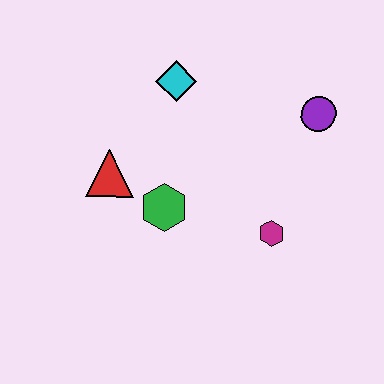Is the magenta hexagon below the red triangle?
Yes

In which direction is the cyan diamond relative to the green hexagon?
The cyan diamond is above the green hexagon.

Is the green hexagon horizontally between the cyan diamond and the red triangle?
Yes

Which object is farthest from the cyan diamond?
The magenta hexagon is farthest from the cyan diamond.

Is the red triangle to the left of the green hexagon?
Yes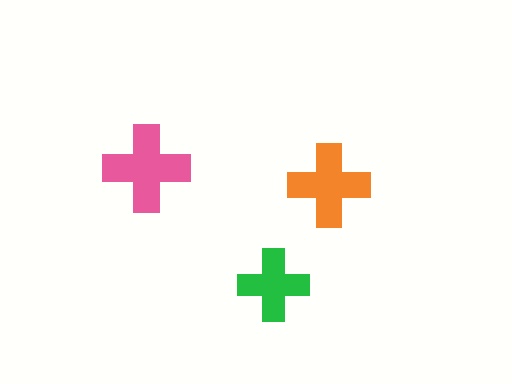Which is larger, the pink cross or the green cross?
The pink one.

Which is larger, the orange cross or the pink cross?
The pink one.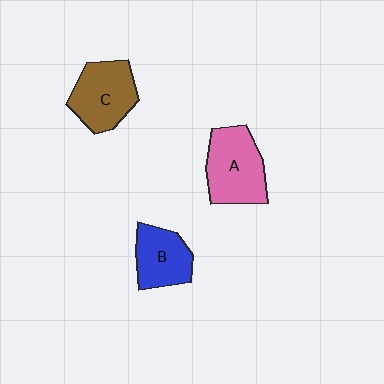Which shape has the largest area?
Shape A (pink).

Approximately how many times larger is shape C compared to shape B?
Approximately 1.2 times.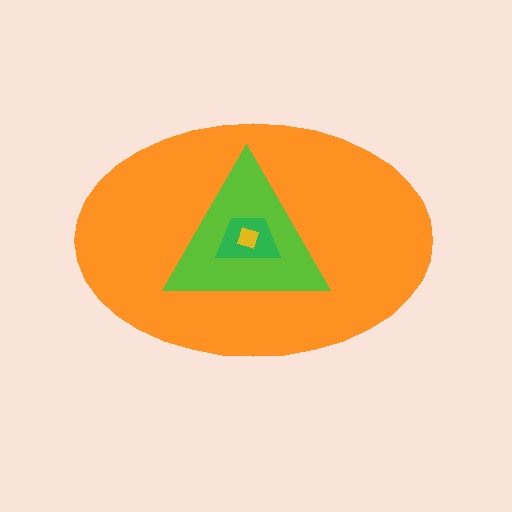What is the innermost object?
The yellow square.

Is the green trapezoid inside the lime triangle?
Yes.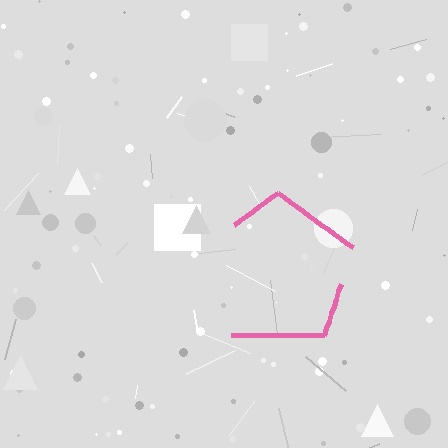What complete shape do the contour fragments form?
The contour fragments form a pentagon.